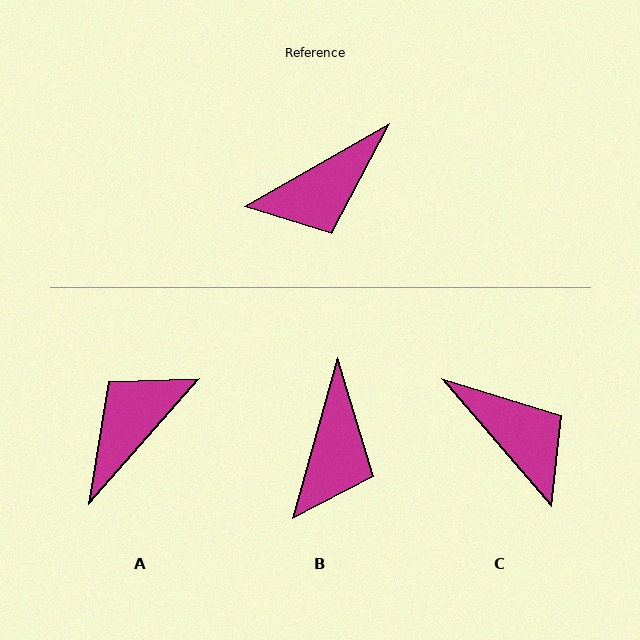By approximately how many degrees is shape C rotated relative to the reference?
Approximately 101 degrees counter-clockwise.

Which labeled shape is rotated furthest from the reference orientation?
A, about 161 degrees away.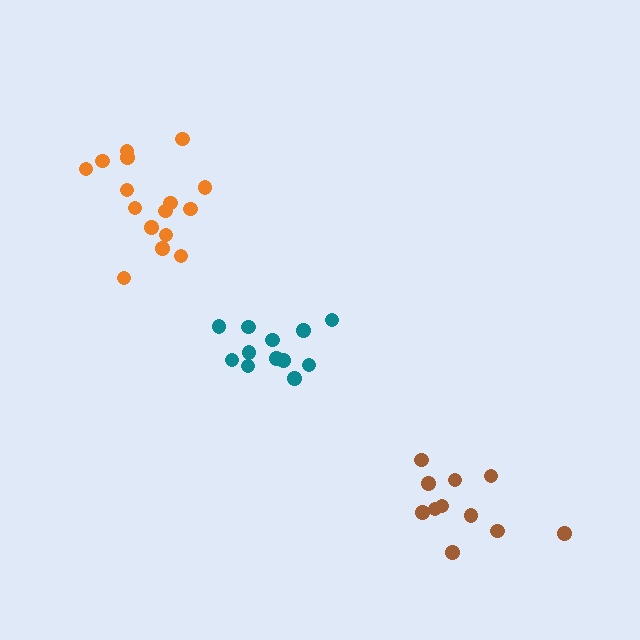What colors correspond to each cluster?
The clusters are colored: orange, teal, brown.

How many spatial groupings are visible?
There are 3 spatial groupings.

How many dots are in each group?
Group 1: 16 dots, Group 2: 12 dots, Group 3: 11 dots (39 total).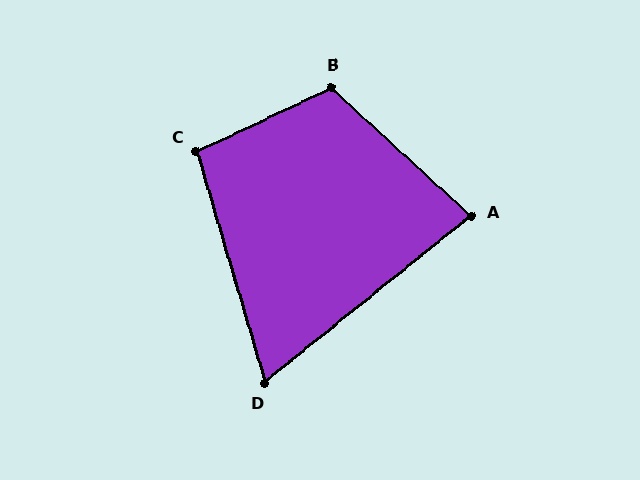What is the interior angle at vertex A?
Approximately 82 degrees (acute).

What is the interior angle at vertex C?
Approximately 98 degrees (obtuse).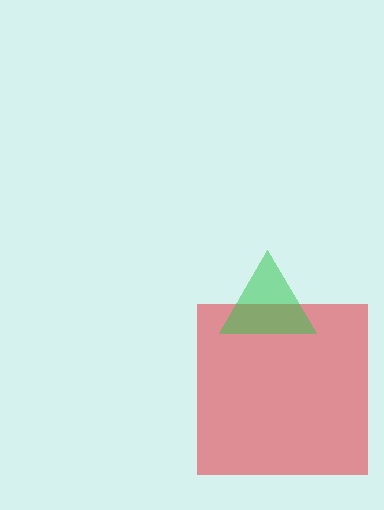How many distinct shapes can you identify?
There are 2 distinct shapes: a red square, a green triangle.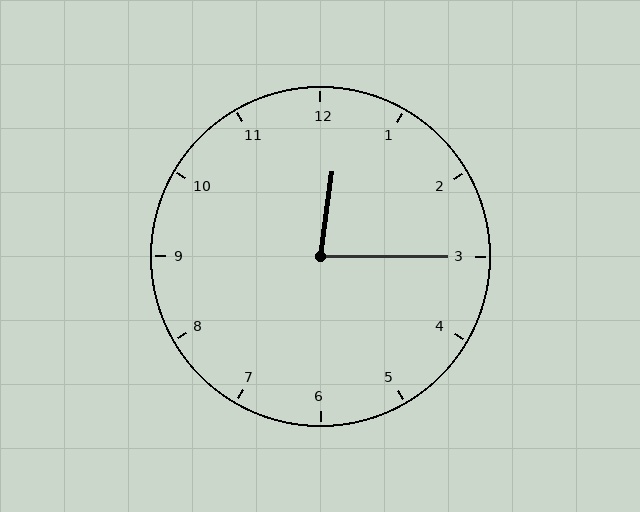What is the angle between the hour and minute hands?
Approximately 82 degrees.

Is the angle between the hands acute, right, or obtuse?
It is acute.